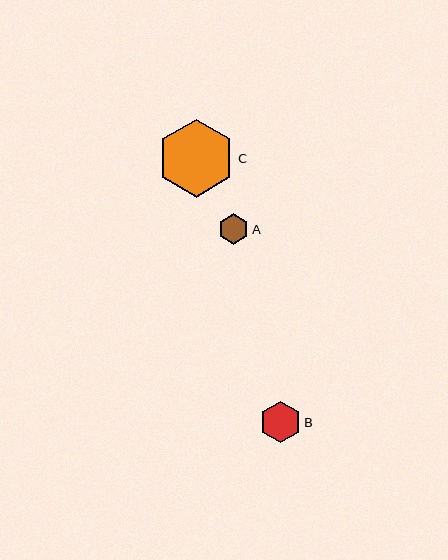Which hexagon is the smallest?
Hexagon A is the smallest with a size of approximately 30 pixels.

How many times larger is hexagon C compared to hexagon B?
Hexagon C is approximately 1.9 times the size of hexagon B.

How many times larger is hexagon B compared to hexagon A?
Hexagon B is approximately 1.4 times the size of hexagon A.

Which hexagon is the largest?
Hexagon C is the largest with a size of approximately 78 pixels.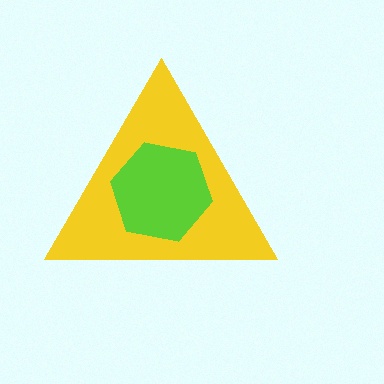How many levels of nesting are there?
2.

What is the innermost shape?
The lime hexagon.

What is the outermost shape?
The yellow triangle.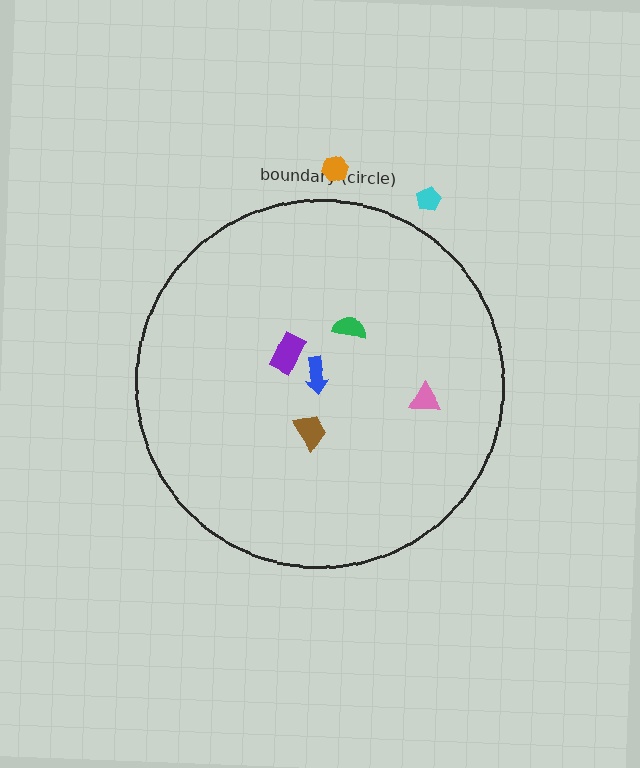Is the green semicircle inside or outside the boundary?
Inside.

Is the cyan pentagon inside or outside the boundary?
Outside.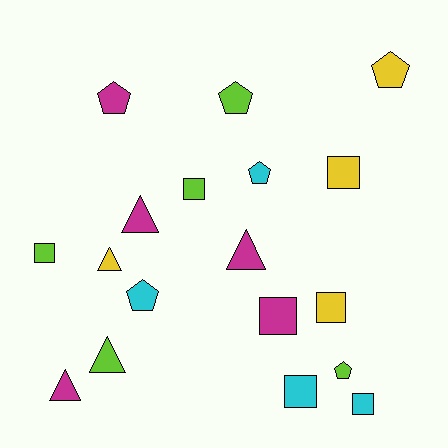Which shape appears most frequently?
Square, with 7 objects.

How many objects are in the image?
There are 18 objects.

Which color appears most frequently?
Lime, with 5 objects.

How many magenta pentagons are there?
There is 1 magenta pentagon.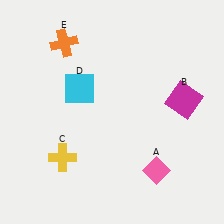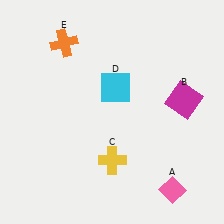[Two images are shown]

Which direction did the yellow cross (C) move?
The yellow cross (C) moved right.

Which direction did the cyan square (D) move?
The cyan square (D) moved right.